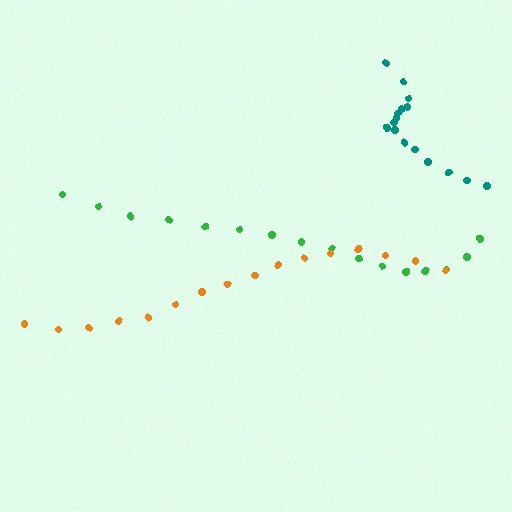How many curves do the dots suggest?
There are 3 distinct paths.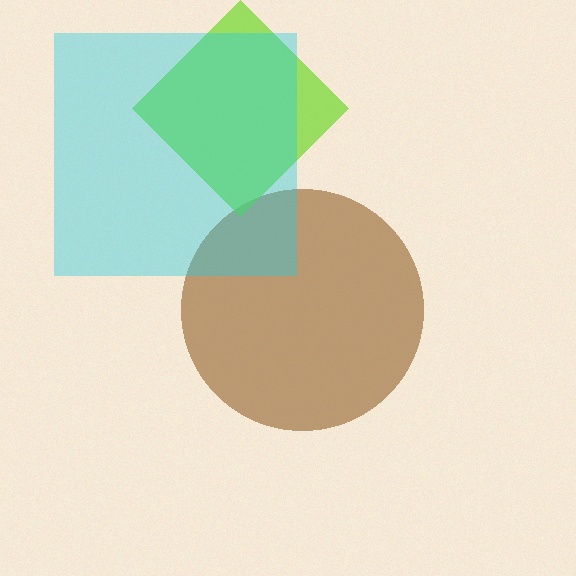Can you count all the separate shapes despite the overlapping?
Yes, there are 3 separate shapes.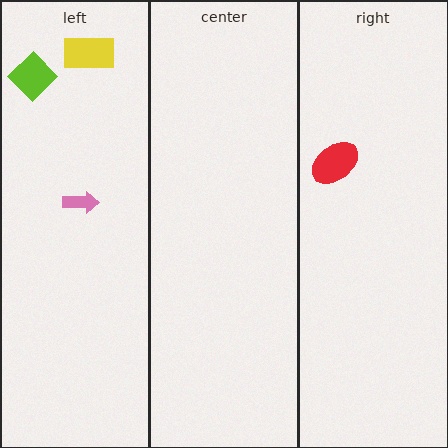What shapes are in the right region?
The red ellipse.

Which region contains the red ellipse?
The right region.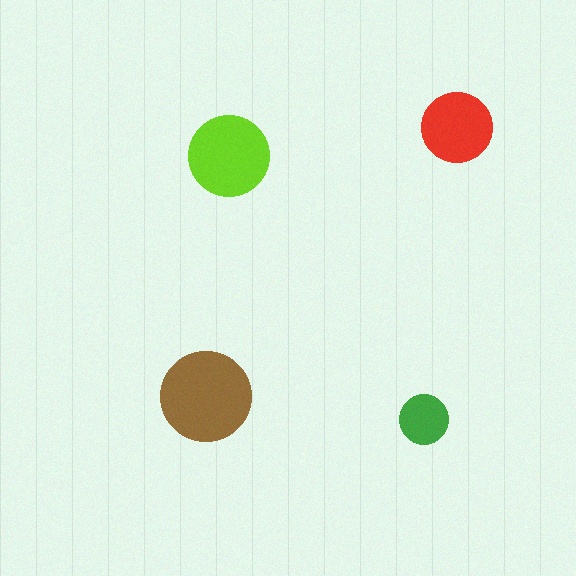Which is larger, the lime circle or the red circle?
The lime one.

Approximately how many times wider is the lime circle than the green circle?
About 1.5 times wider.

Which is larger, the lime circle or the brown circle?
The brown one.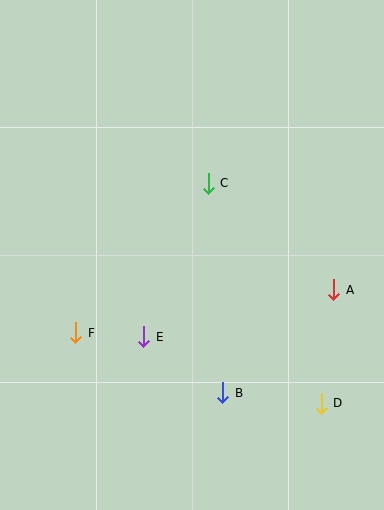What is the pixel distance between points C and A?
The distance between C and A is 165 pixels.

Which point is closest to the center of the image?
Point C at (208, 183) is closest to the center.